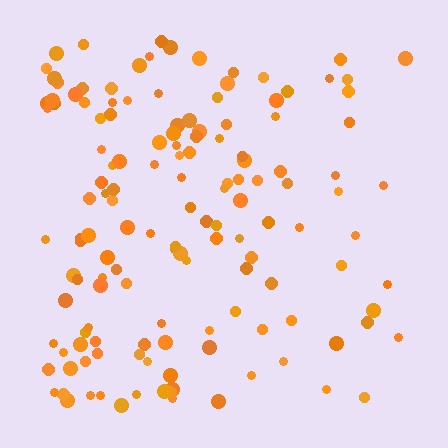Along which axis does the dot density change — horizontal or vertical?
Horizontal.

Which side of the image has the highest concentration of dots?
The left.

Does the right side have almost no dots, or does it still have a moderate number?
Still a moderate number, just noticeably fewer than the left.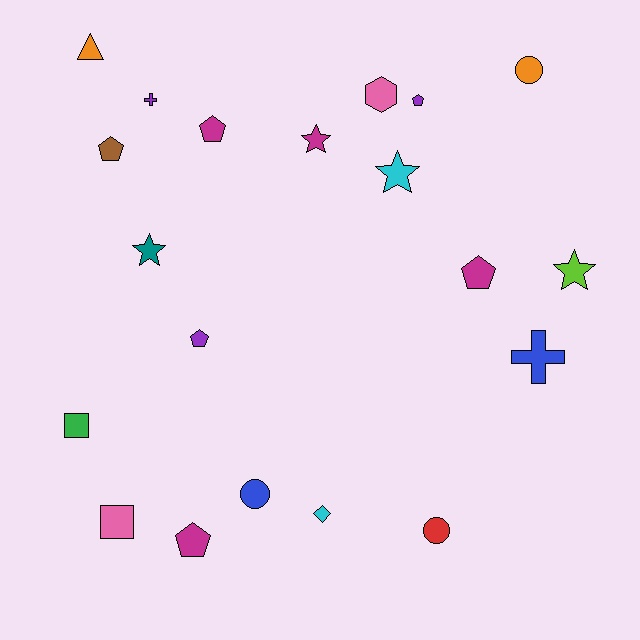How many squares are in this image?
There are 2 squares.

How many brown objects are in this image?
There is 1 brown object.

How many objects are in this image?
There are 20 objects.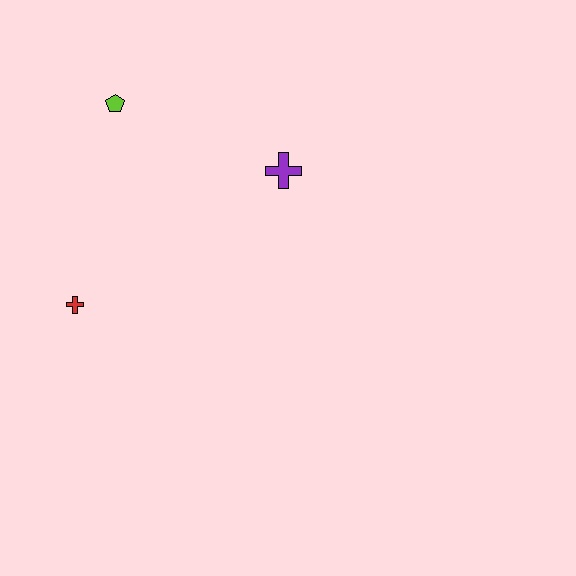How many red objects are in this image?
There is 1 red object.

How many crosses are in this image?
There are 2 crosses.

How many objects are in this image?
There are 3 objects.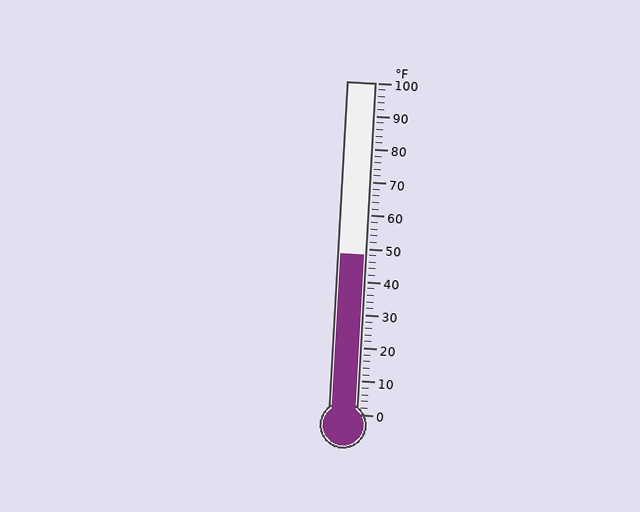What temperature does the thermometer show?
The thermometer shows approximately 48°F.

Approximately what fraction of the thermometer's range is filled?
The thermometer is filled to approximately 50% of its range.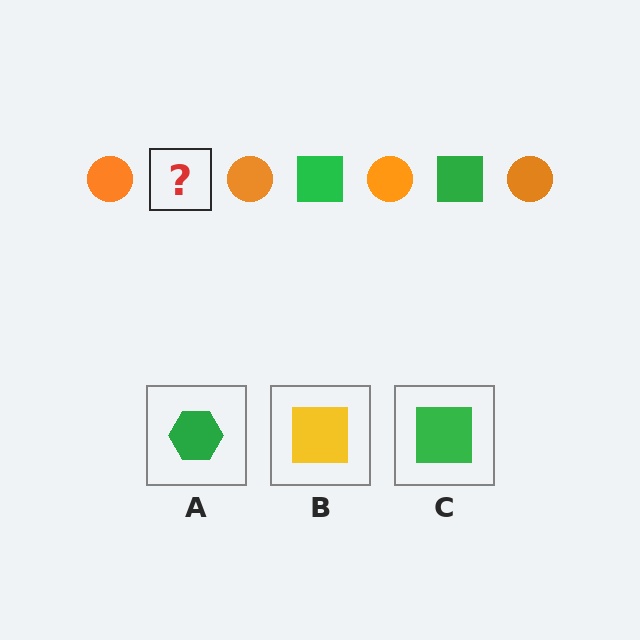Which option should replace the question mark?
Option C.